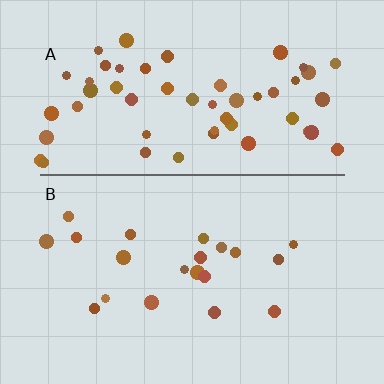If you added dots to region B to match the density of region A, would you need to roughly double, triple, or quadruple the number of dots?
Approximately triple.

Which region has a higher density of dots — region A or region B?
A (the top).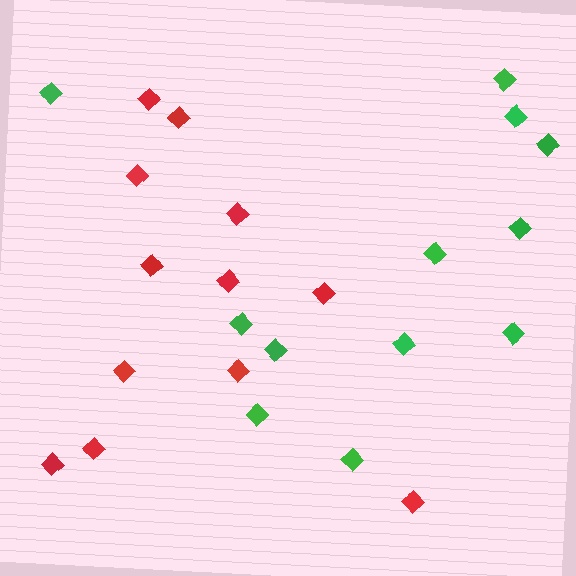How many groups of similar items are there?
There are 2 groups: one group of red diamonds (12) and one group of green diamonds (12).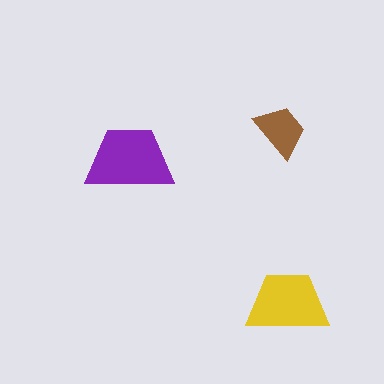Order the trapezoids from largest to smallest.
the purple one, the yellow one, the brown one.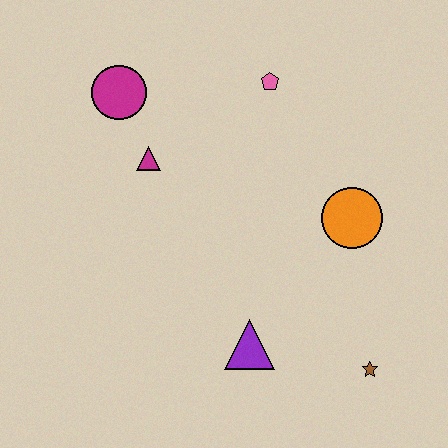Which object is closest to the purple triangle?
The brown star is closest to the purple triangle.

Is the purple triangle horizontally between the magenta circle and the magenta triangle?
No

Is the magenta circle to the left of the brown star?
Yes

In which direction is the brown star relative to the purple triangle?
The brown star is to the right of the purple triangle.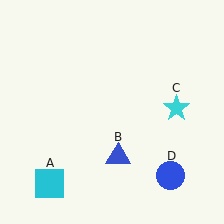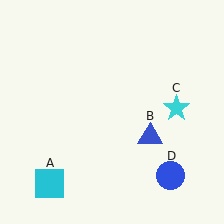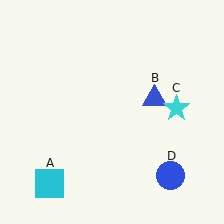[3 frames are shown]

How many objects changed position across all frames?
1 object changed position: blue triangle (object B).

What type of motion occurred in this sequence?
The blue triangle (object B) rotated counterclockwise around the center of the scene.